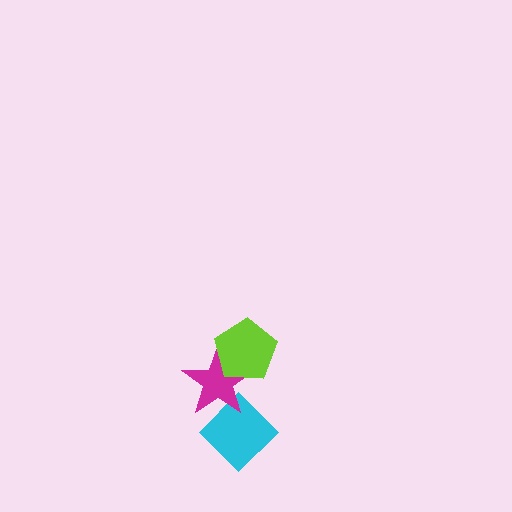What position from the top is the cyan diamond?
The cyan diamond is 3rd from the top.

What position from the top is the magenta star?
The magenta star is 2nd from the top.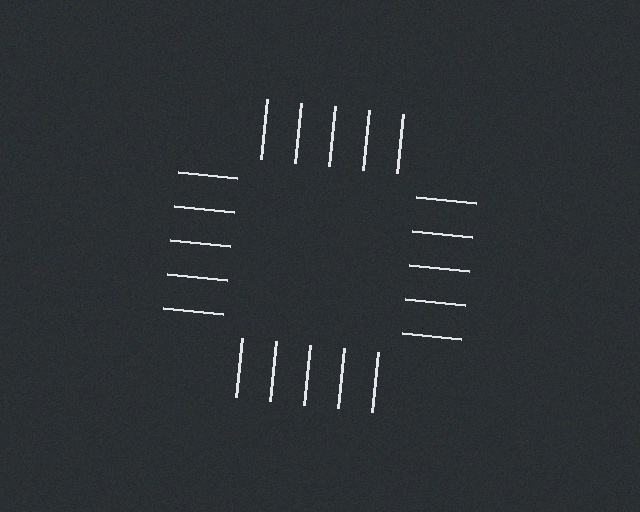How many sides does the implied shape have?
4 sides — the line-ends trace a square.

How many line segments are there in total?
20 — 5 along each of the 4 edges.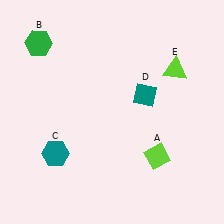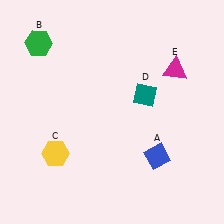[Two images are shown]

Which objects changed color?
A changed from lime to blue. C changed from teal to yellow. E changed from lime to magenta.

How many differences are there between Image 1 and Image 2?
There are 3 differences between the two images.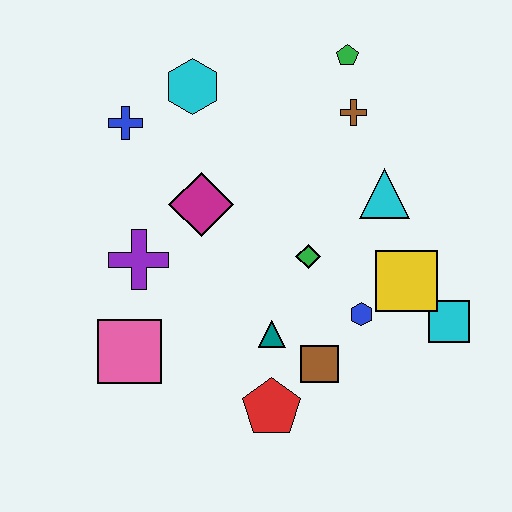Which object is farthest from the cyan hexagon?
The cyan square is farthest from the cyan hexagon.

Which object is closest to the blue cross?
The cyan hexagon is closest to the blue cross.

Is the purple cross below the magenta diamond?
Yes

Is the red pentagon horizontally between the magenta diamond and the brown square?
Yes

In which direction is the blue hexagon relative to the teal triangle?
The blue hexagon is to the right of the teal triangle.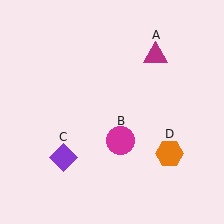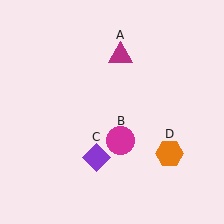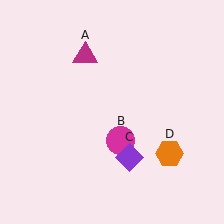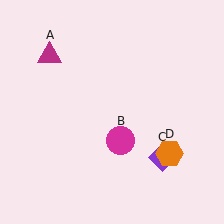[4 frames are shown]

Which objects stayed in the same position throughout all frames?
Magenta circle (object B) and orange hexagon (object D) remained stationary.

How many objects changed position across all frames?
2 objects changed position: magenta triangle (object A), purple diamond (object C).